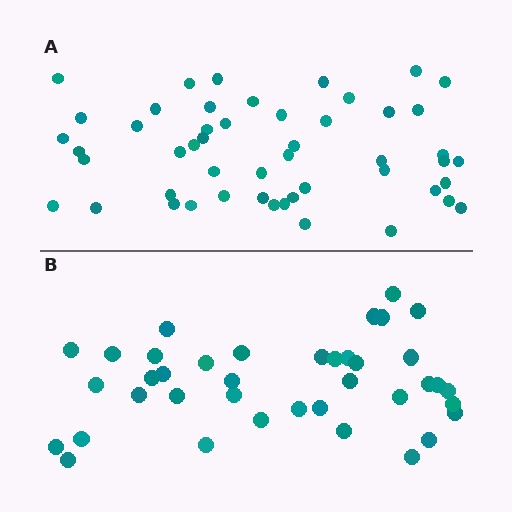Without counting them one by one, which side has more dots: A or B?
Region A (the top region) has more dots.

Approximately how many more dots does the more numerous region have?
Region A has roughly 12 or so more dots than region B.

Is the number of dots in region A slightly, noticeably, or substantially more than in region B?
Region A has noticeably more, but not dramatically so. The ratio is roughly 1.3 to 1.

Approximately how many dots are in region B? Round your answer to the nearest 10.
About 40 dots. (The exact count is 39, which rounds to 40.)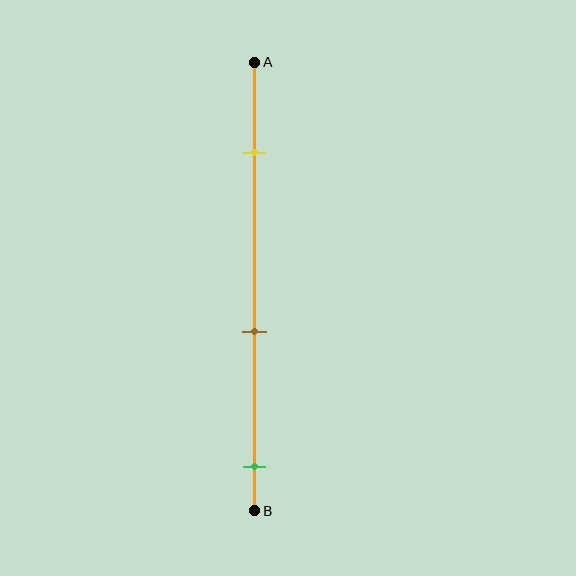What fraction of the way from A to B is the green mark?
The green mark is approximately 90% (0.9) of the way from A to B.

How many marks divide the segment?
There are 3 marks dividing the segment.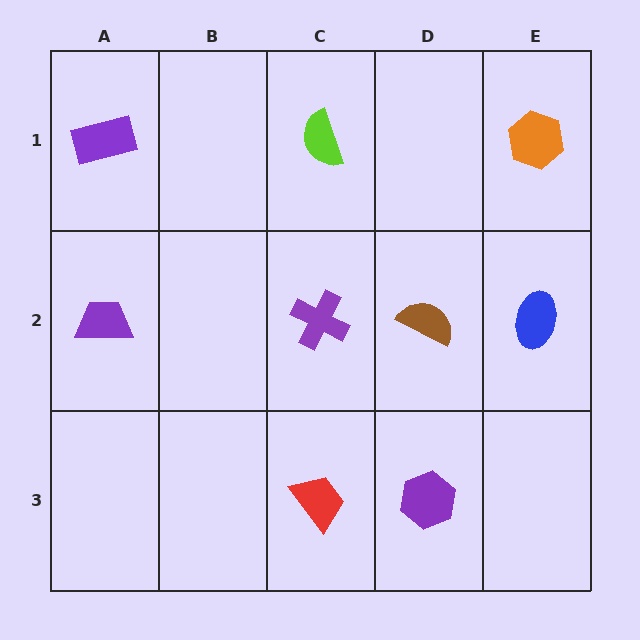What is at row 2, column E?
A blue ellipse.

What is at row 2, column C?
A purple cross.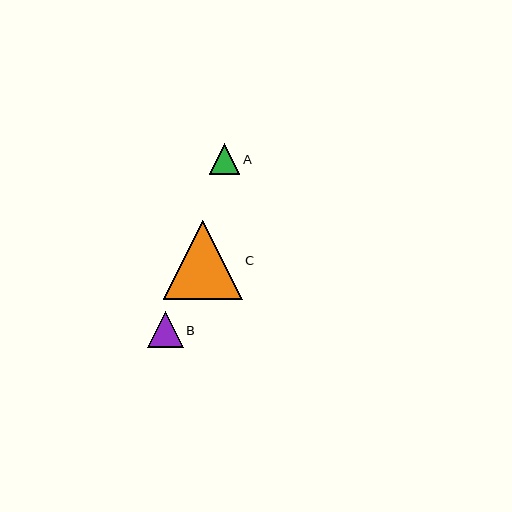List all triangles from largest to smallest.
From largest to smallest: C, B, A.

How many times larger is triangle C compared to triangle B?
Triangle C is approximately 2.2 times the size of triangle B.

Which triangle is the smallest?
Triangle A is the smallest with a size of approximately 31 pixels.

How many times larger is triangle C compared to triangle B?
Triangle C is approximately 2.2 times the size of triangle B.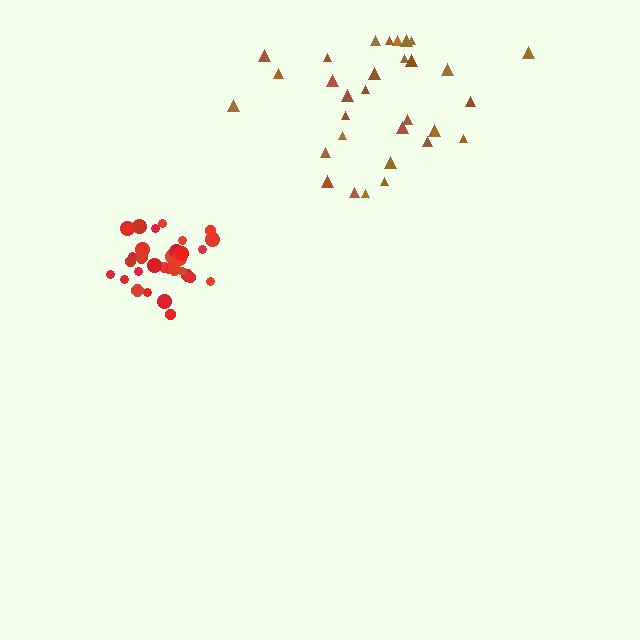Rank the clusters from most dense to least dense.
red, brown.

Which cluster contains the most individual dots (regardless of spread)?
Red (32).